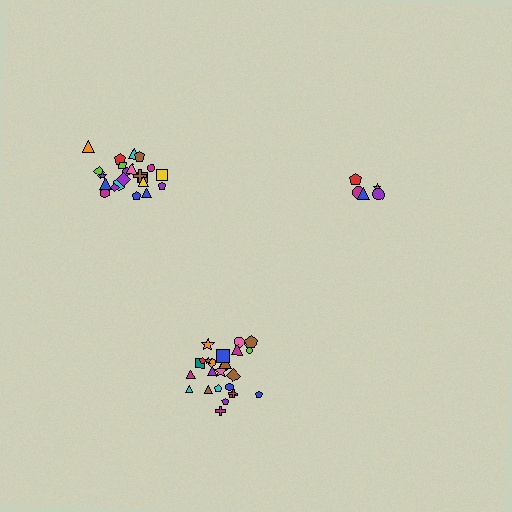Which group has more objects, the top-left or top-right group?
The top-left group.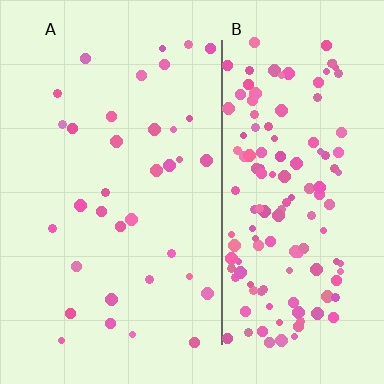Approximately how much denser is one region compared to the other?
Approximately 4.3× — region B over region A.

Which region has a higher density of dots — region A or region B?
B (the right).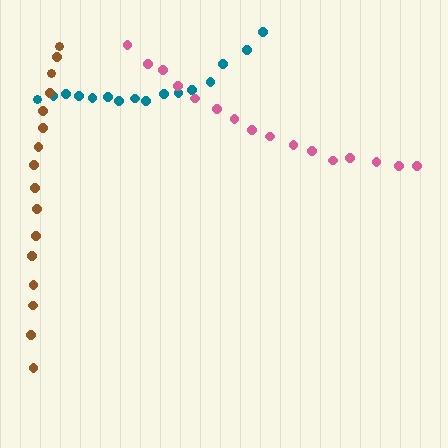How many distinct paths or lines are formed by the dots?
There are 3 distinct paths.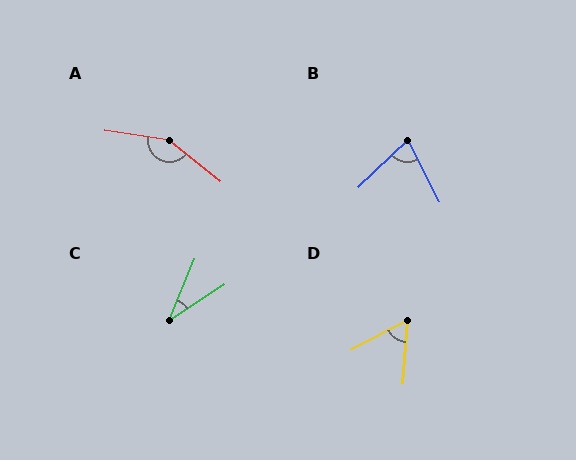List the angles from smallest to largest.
C (33°), D (59°), B (74°), A (150°).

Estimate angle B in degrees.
Approximately 74 degrees.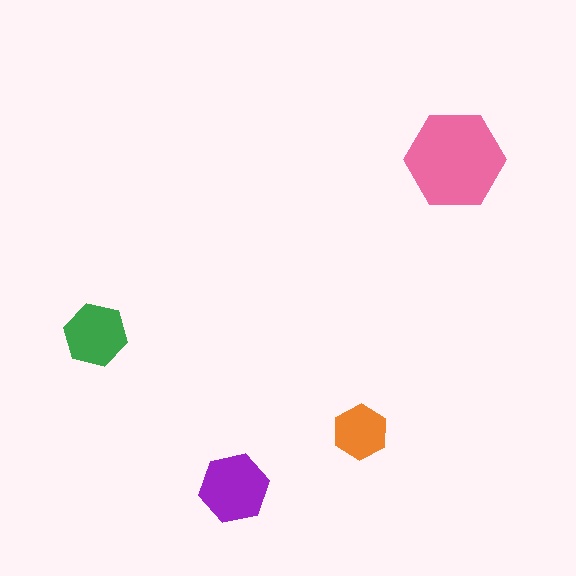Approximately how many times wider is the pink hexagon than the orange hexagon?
About 2 times wider.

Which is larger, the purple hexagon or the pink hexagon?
The pink one.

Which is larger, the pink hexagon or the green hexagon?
The pink one.